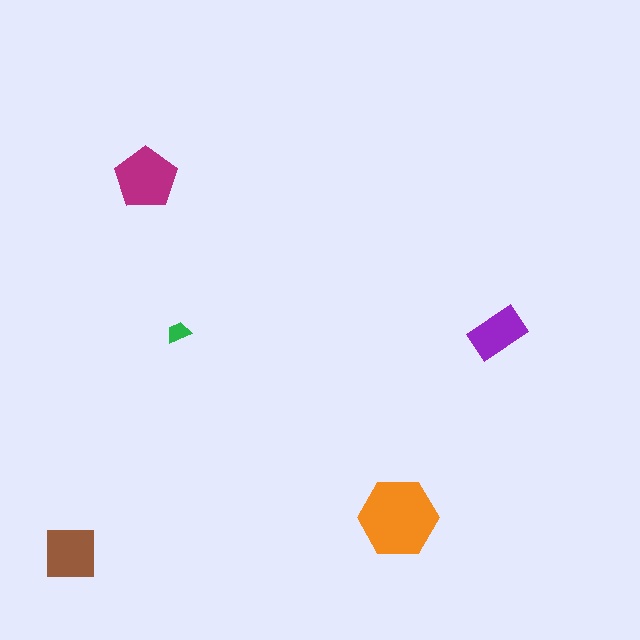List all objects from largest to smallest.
The orange hexagon, the magenta pentagon, the brown square, the purple rectangle, the green trapezoid.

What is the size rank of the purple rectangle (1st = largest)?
4th.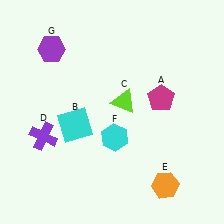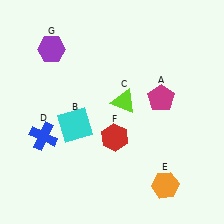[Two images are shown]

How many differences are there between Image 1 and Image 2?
There are 2 differences between the two images.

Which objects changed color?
D changed from purple to blue. F changed from cyan to red.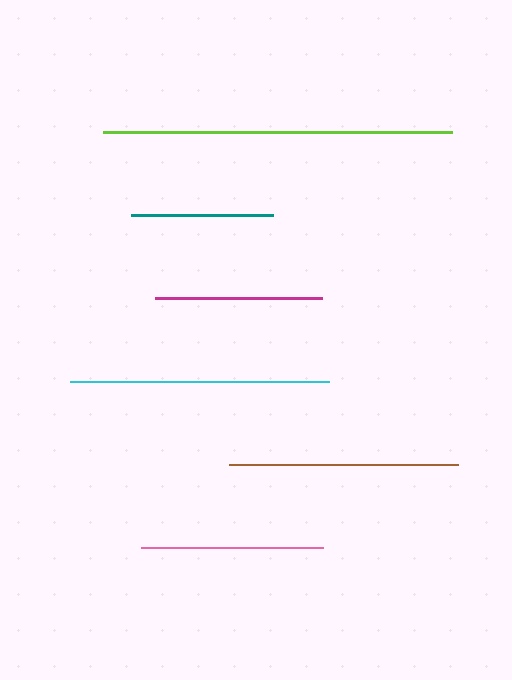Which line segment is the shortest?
The teal line is the shortest at approximately 142 pixels.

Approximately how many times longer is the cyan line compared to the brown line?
The cyan line is approximately 1.1 times the length of the brown line.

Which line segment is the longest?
The lime line is the longest at approximately 349 pixels.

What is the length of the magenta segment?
The magenta segment is approximately 167 pixels long.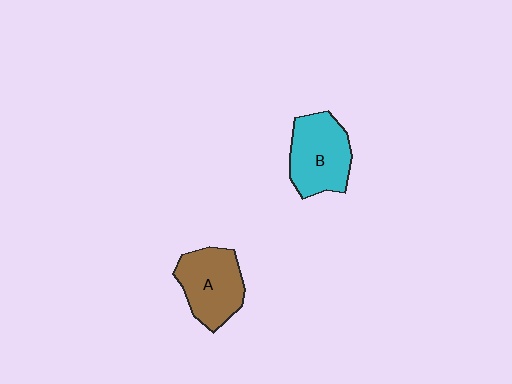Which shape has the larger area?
Shape B (cyan).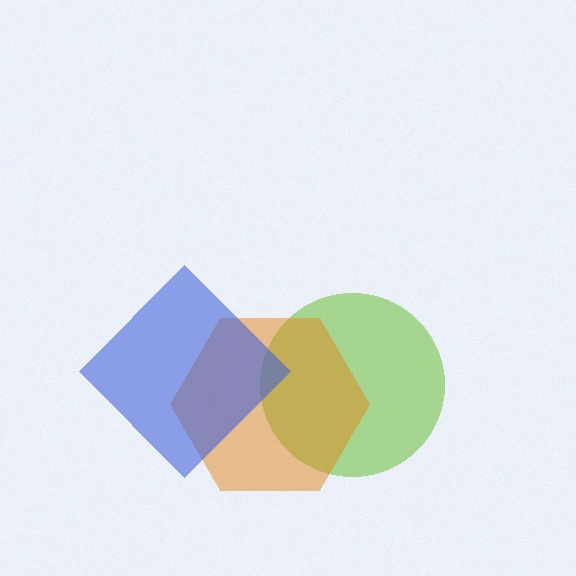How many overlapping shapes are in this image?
There are 3 overlapping shapes in the image.